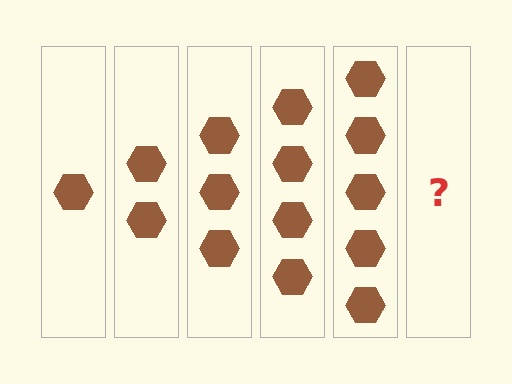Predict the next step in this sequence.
The next step is 6 hexagons.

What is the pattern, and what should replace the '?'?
The pattern is that each step adds one more hexagon. The '?' should be 6 hexagons.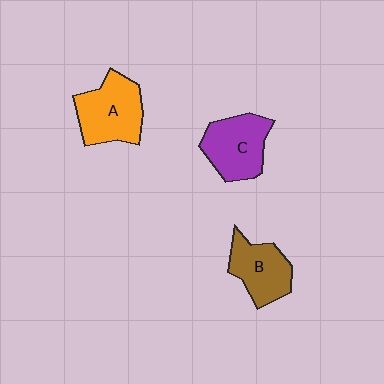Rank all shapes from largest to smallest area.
From largest to smallest: A (orange), C (purple), B (brown).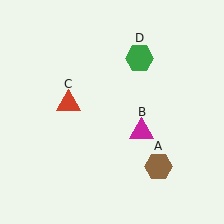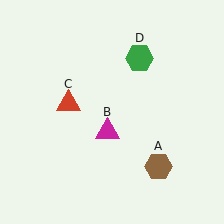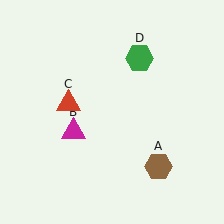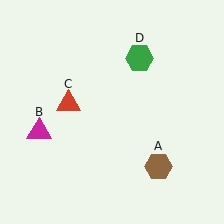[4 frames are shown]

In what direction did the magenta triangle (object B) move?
The magenta triangle (object B) moved left.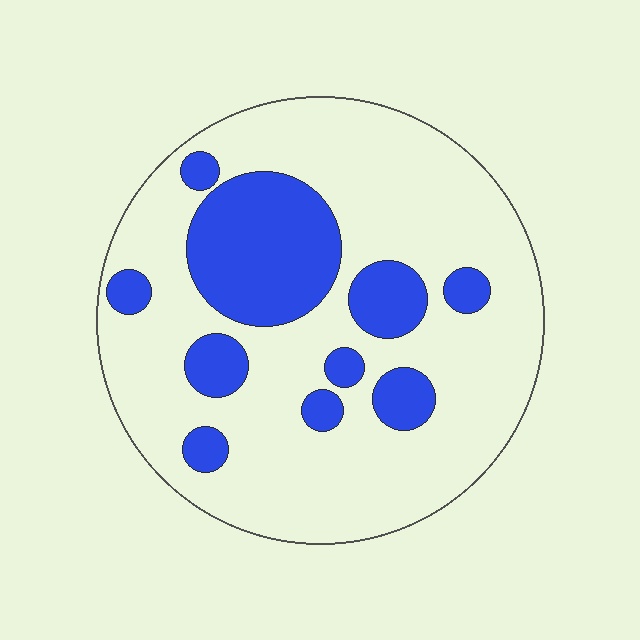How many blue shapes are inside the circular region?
10.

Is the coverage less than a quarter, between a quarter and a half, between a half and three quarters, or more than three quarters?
Between a quarter and a half.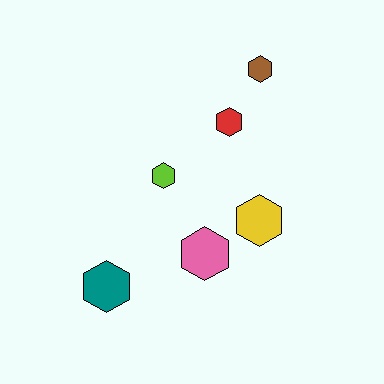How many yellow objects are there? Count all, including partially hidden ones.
There is 1 yellow object.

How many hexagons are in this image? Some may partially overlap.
There are 6 hexagons.